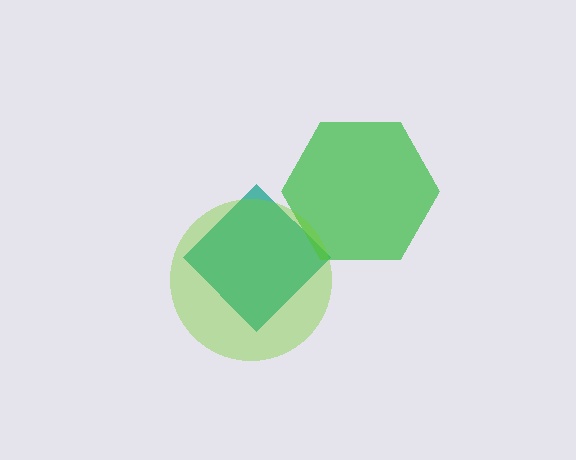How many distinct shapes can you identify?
There are 3 distinct shapes: a teal diamond, a green hexagon, a lime circle.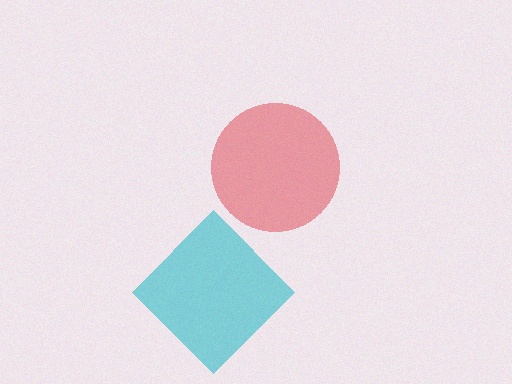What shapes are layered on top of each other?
The layered shapes are: a cyan diamond, a red circle.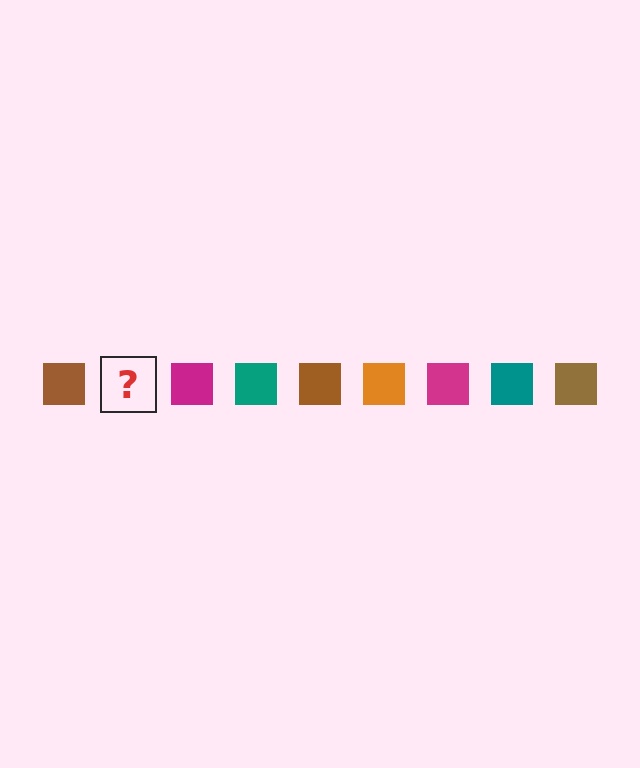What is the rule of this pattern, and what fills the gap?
The rule is that the pattern cycles through brown, orange, magenta, teal squares. The gap should be filled with an orange square.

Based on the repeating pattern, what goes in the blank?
The blank should be an orange square.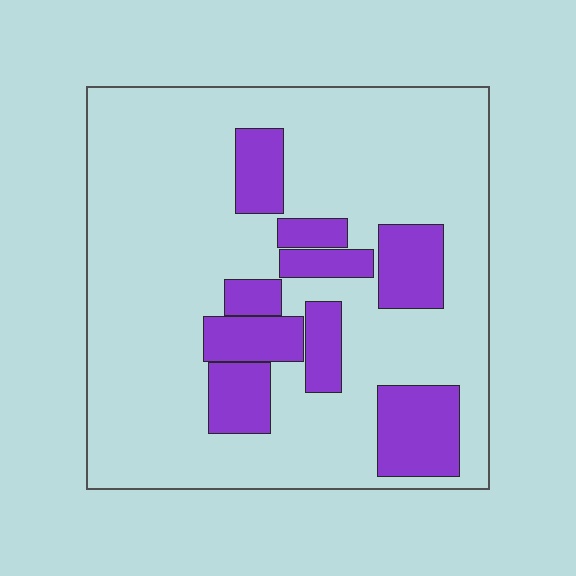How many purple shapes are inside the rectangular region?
9.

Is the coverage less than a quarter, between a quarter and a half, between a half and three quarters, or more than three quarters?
Less than a quarter.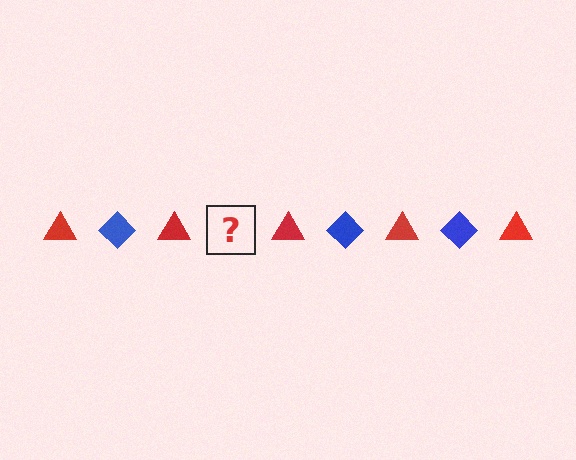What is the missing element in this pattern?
The missing element is a blue diamond.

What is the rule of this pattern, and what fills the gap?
The rule is that the pattern alternates between red triangle and blue diamond. The gap should be filled with a blue diamond.